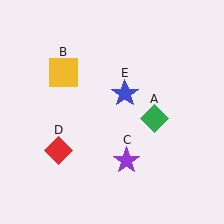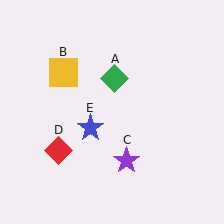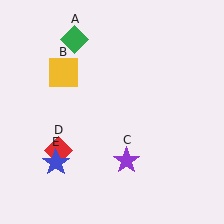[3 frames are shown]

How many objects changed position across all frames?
2 objects changed position: green diamond (object A), blue star (object E).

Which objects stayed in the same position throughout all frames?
Yellow square (object B) and purple star (object C) and red diamond (object D) remained stationary.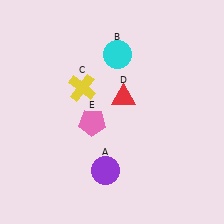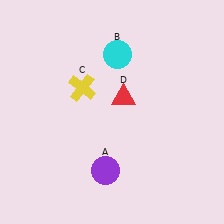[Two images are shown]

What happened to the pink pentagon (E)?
The pink pentagon (E) was removed in Image 2. It was in the bottom-left area of Image 1.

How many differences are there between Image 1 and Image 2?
There is 1 difference between the two images.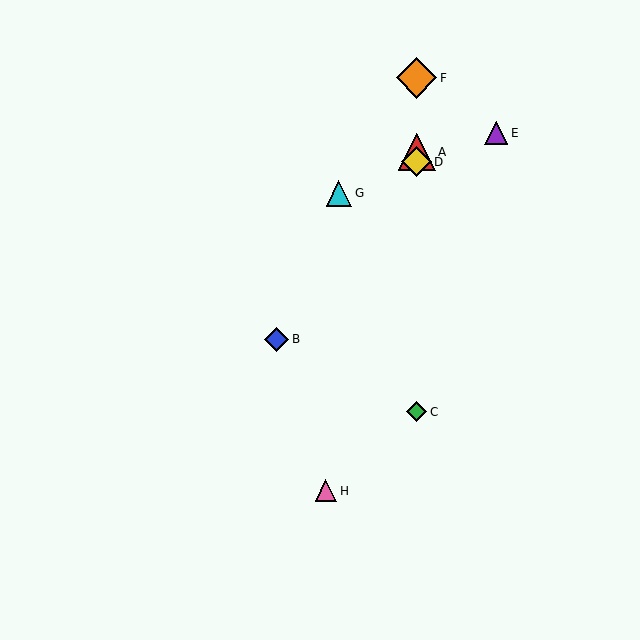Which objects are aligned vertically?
Objects A, C, D, F are aligned vertically.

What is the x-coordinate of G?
Object G is at x≈339.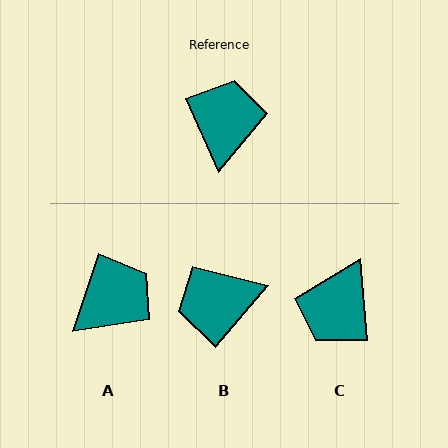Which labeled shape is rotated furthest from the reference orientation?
C, about 161 degrees away.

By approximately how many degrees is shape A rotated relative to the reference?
Approximately 42 degrees clockwise.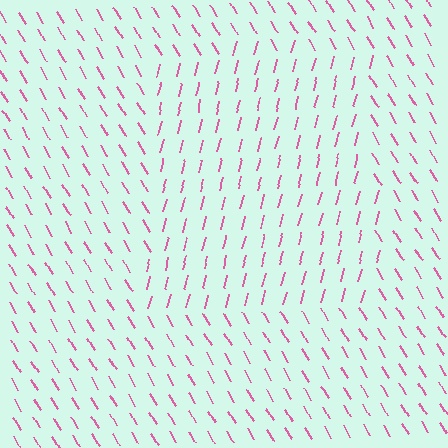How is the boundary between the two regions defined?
The boundary is defined purely by a change in line orientation (approximately 45 degrees difference). All lines are the same color and thickness.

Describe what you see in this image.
The image is filled with small pink line segments. A rectangle region in the image has lines oriented differently from the surrounding lines, creating a visible texture boundary.